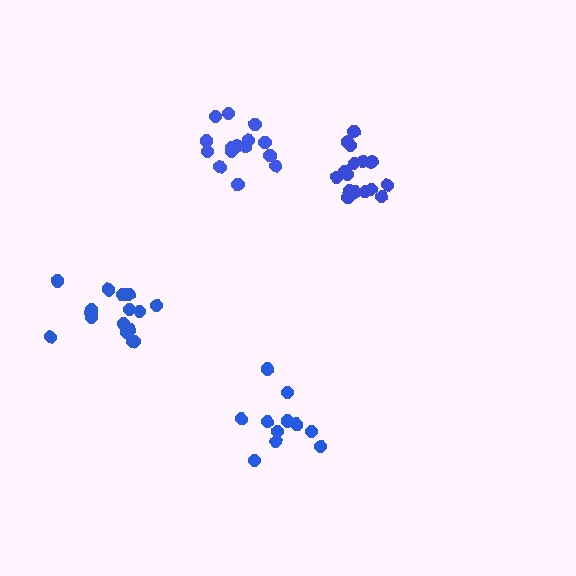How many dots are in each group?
Group 1: 16 dots, Group 2: 15 dots, Group 3: 16 dots, Group 4: 11 dots (58 total).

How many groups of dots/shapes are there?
There are 4 groups.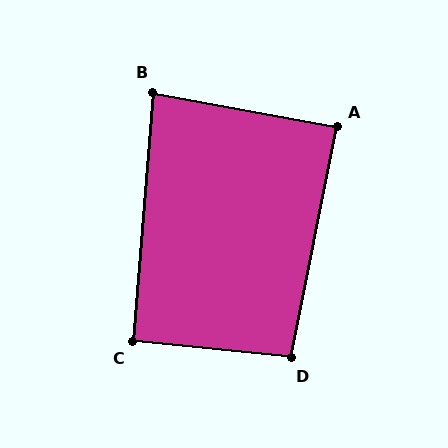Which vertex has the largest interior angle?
D, at approximately 96 degrees.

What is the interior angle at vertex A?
Approximately 89 degrees (approximately right).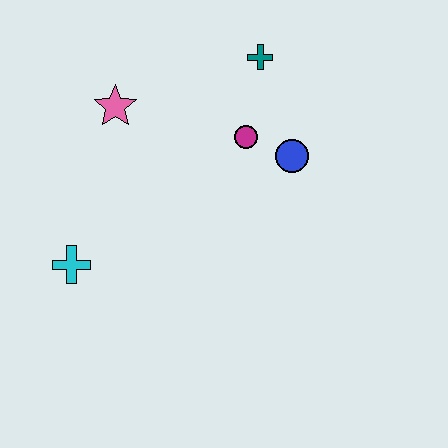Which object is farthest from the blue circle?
The cyan cross is farthest from the blue circle.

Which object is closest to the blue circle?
The magenta circle is closest to the blue circle.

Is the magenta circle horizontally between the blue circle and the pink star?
Yes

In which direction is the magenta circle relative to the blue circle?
The magenta circle is to the left of the blue circle.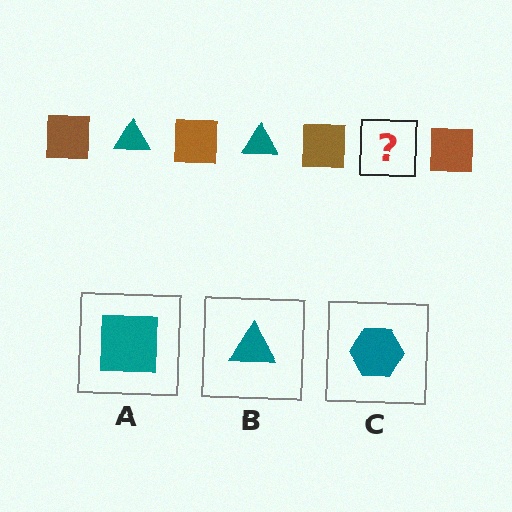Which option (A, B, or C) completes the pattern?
B.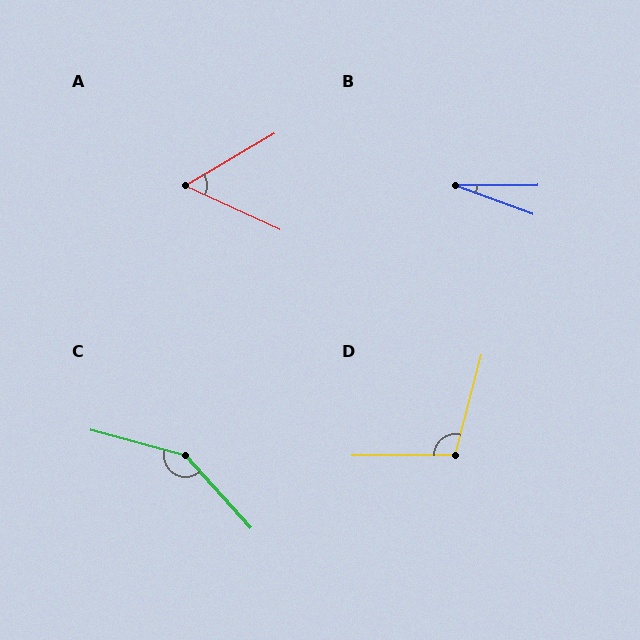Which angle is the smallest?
B, at approximately 20 degrees.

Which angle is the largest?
C, at approximately 147 degrees.